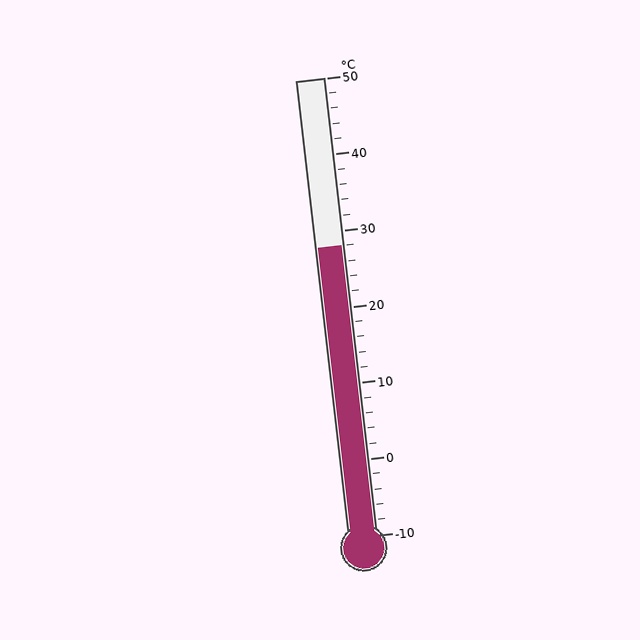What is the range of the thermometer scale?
The thermometer scale ranges from -10°C to 50°C.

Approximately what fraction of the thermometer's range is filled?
The thermometer is filled to approximately 65% of its range.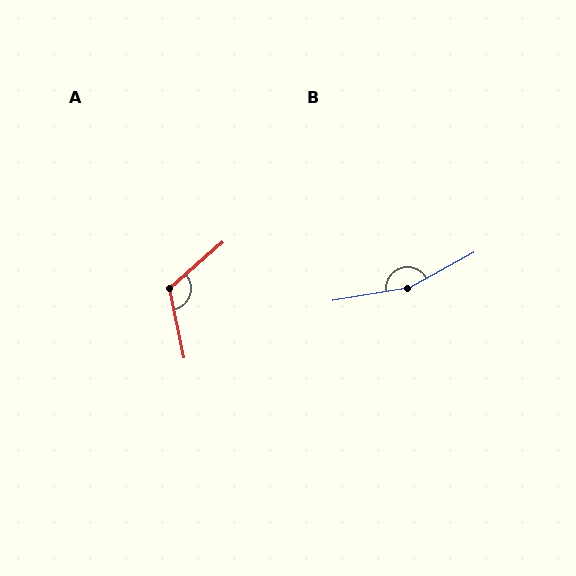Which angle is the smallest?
A, at approximately 119 degrees.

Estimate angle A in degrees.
Approximately 119 degrees.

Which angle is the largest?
B, at approximately 161 degrees.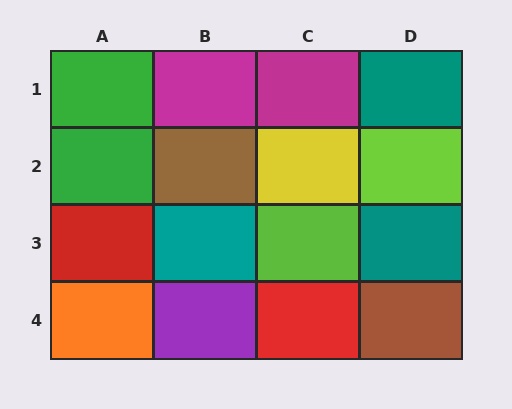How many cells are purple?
1 cell is purple.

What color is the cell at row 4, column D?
Brown.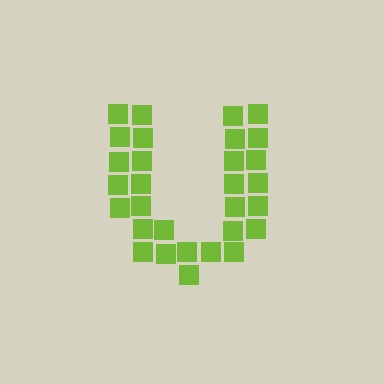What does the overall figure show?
The overall figure shows the letter U.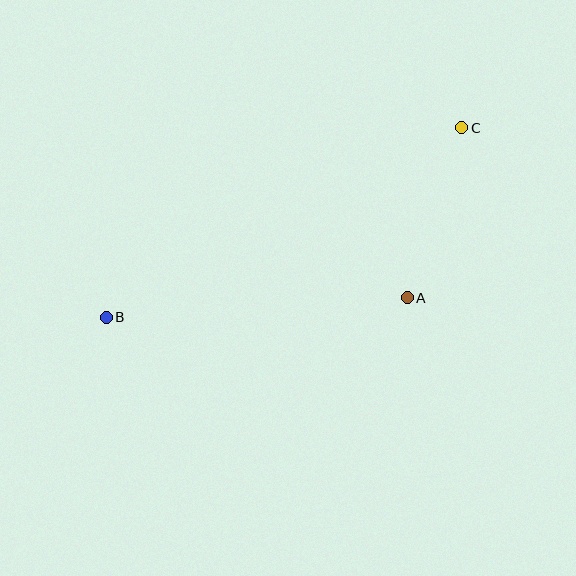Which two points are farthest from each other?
Points B and C are farthest from each other.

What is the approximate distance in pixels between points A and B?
The distance between A and B is approximately 301 pixels.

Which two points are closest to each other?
Points A and C are closest to each other.